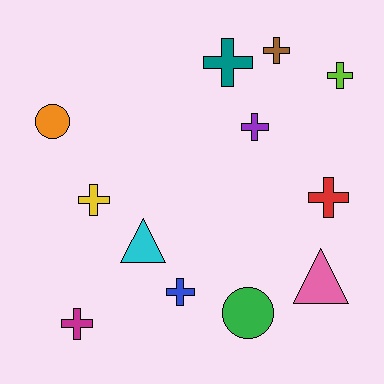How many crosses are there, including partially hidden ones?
There are 8 crosses.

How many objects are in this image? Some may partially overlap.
There are 12 objects.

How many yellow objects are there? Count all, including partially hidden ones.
There is 1 yellow object.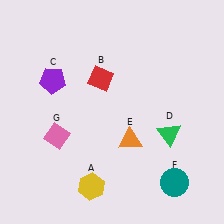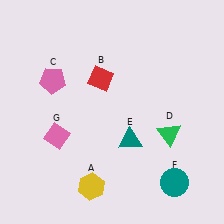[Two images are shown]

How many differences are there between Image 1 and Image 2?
There are 2 differences between the two images.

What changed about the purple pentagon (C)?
In Image 1, C is purple. In Image 2, it changed to pink.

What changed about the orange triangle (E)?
In Image 1, E is orange. In Image 2, it changed to teal.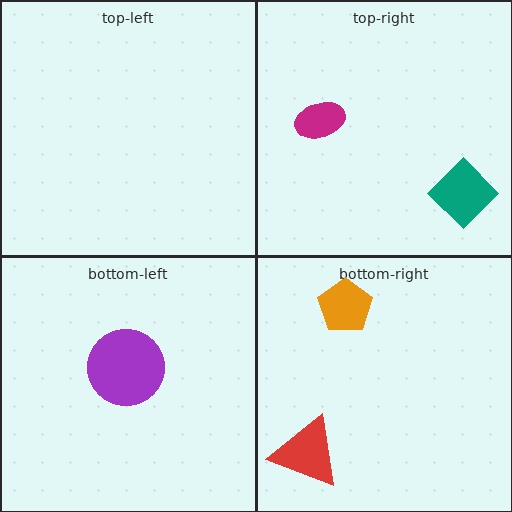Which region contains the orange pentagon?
The bottom-right region.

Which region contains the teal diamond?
The top-right region.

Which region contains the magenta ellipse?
The top-right region.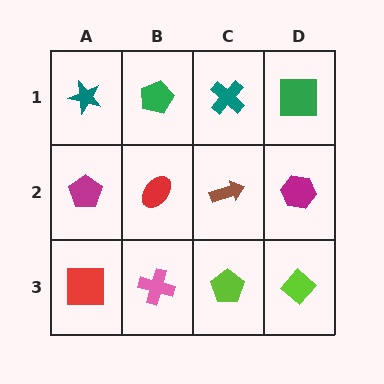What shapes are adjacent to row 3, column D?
A magenta hexagon (row 2, column D), a lime pentagon (row 3, column C).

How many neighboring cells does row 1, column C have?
3.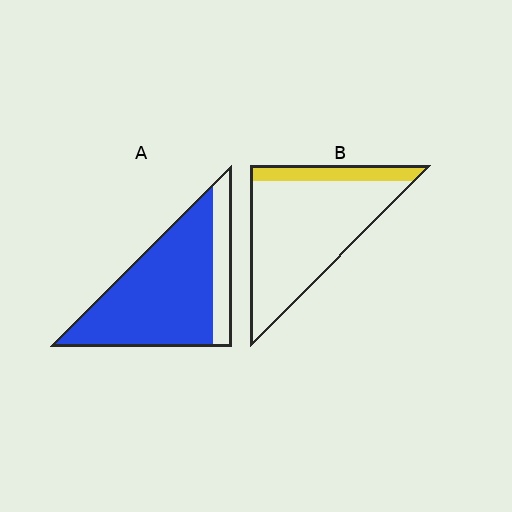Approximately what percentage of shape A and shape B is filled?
A is approximately 80% and B is approximately 15%.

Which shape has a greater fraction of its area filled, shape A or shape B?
Shape A.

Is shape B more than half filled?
No.